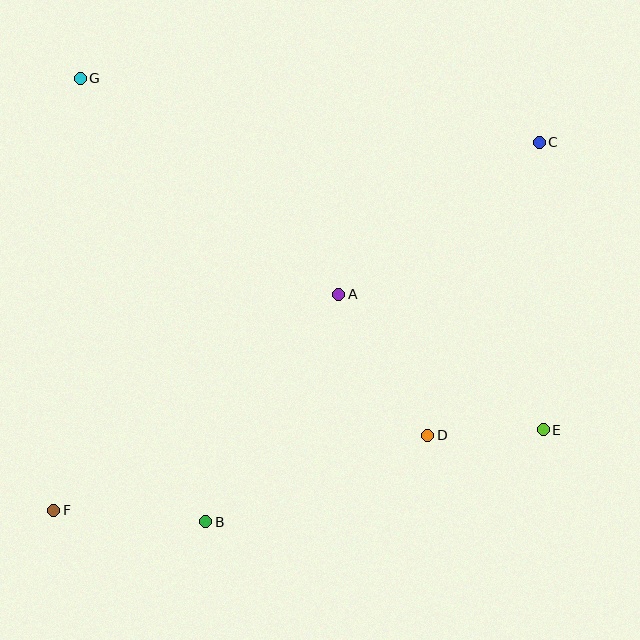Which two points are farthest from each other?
Points C and F are farthest from each other.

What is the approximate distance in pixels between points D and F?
The distance between D and F is approximately 381 pixels.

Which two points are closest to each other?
Points D and E are closest to each other.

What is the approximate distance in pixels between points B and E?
The distance between B and E is approximately 350 pixels.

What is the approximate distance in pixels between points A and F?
The distance between A and F is approximately 358 pixels.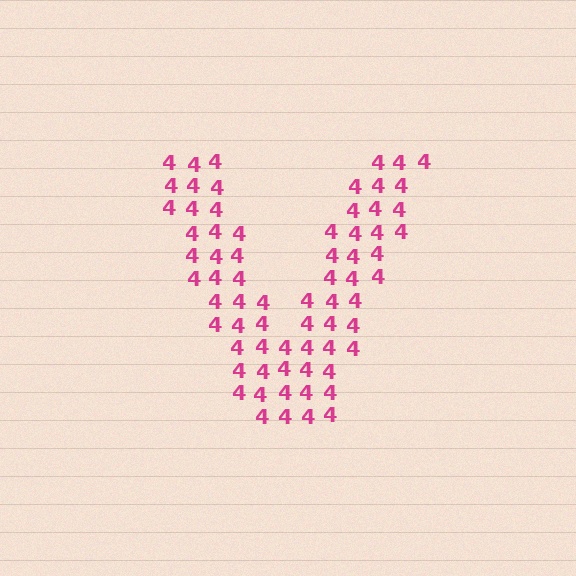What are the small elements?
The small elements are digit 4's.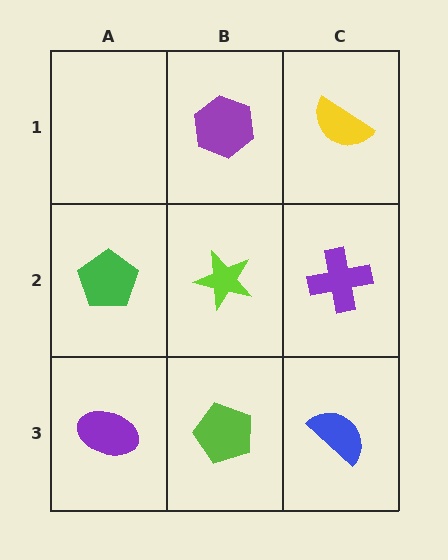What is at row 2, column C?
A purple cross.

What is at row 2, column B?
A lime star.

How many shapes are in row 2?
3 shapes.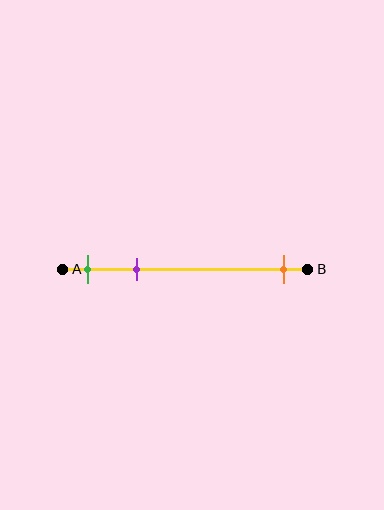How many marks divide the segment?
There are 3 marks dividing the segment.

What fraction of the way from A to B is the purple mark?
The purple mark is approximately 30% (0.3) of the way from A to B.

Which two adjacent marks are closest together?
The green and purple marks are the closest adjacent pair.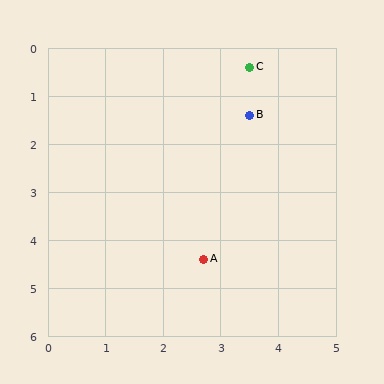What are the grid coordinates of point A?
Point A is at approximately (2.7, 4.4).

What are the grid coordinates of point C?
Point C is at approximately (3.5, 0.4).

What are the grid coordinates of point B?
Point B is at approximately (3.5, 1.4).